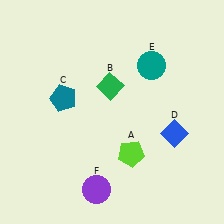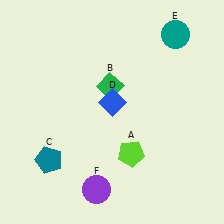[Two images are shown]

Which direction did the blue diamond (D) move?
The blue diamond (D) moved left.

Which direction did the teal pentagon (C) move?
The teal pentagon (C) moved down.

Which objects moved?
The objects that moved are: the teal pentagon (C), the blue diamond (D), the teal circle (E).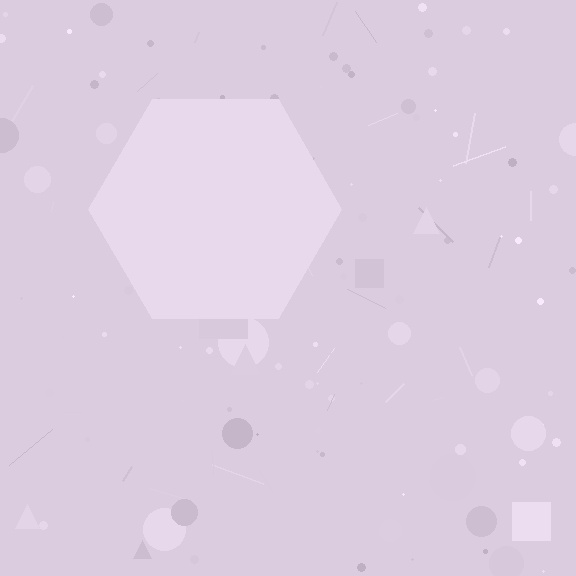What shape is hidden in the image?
A hexagon is hidden in the image.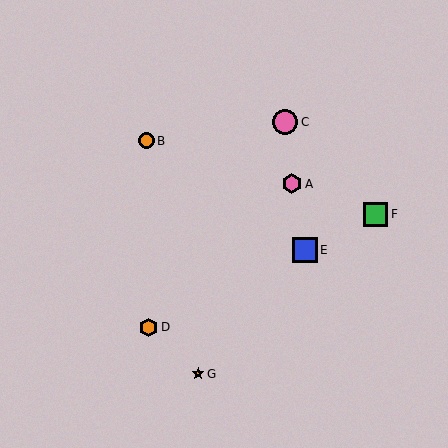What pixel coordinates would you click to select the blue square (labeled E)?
Click at (305, 250) to select the blue square E.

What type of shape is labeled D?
Shape D is an orange hexagon.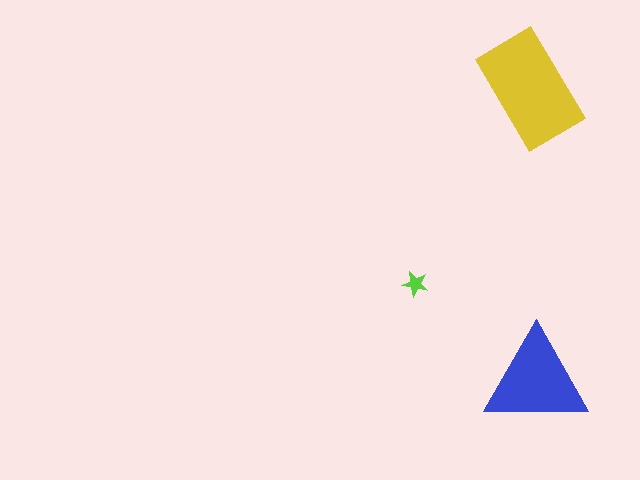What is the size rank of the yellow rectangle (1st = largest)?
1st.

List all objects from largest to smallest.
The yellow rectangle, the blue triangle, the lime star.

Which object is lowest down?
The blue triangle is bottommost.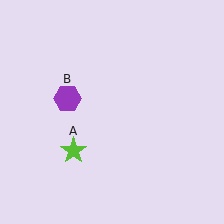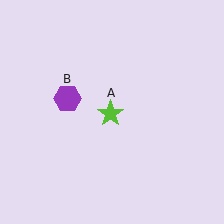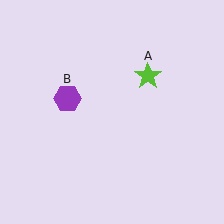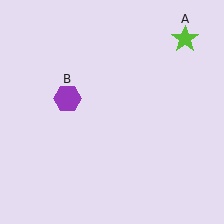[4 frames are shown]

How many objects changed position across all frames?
1 object changed position: lime star (object A).